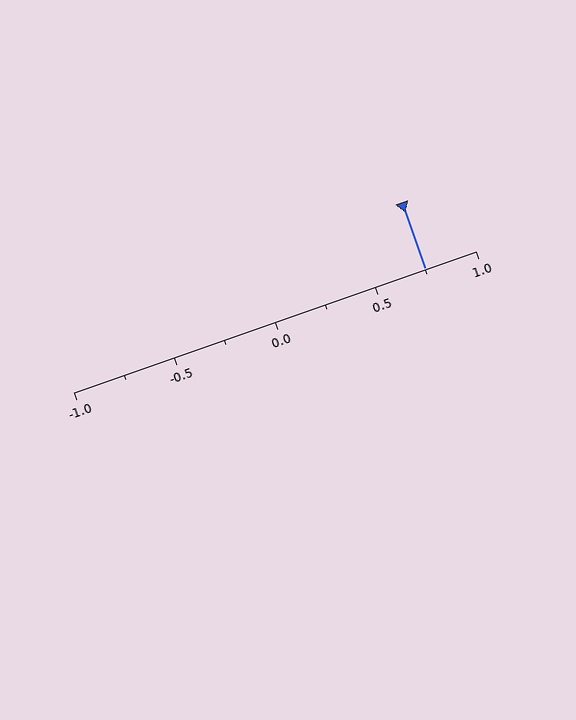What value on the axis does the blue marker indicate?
The marker indicates approximately 0.75.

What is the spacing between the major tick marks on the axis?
The major ticks are spaced 0.5 apart.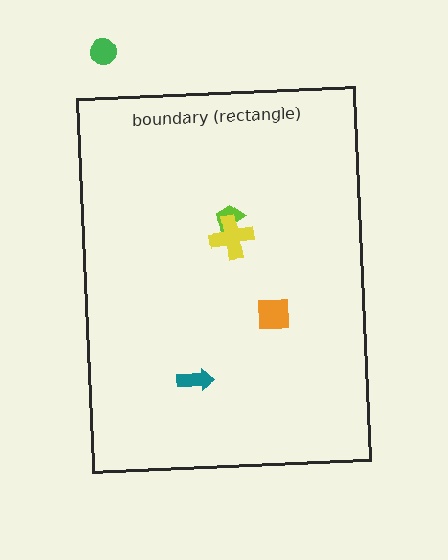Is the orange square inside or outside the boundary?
Inside.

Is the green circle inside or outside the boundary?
Outside.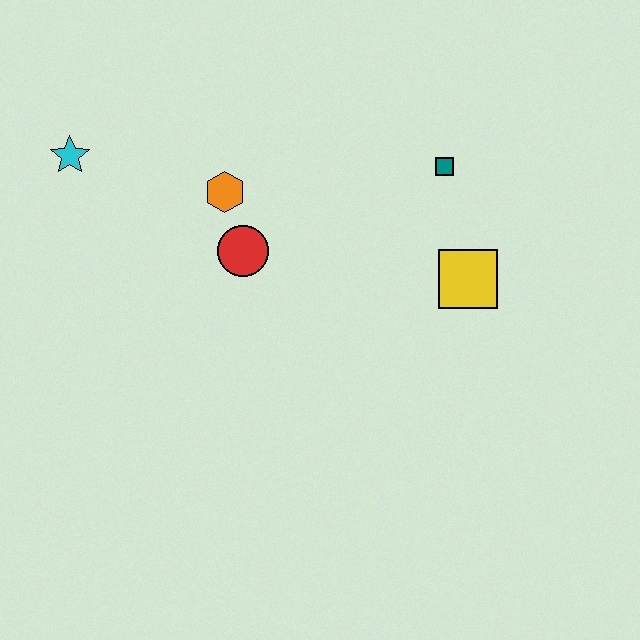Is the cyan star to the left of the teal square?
Yes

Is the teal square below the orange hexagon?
No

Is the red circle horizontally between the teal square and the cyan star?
Yes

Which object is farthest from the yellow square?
The cyan star is farthest from the yellow square.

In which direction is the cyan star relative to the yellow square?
The cyan star is to the left of the yellow square.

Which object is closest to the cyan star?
The orange hexagon is closest to the cyan star.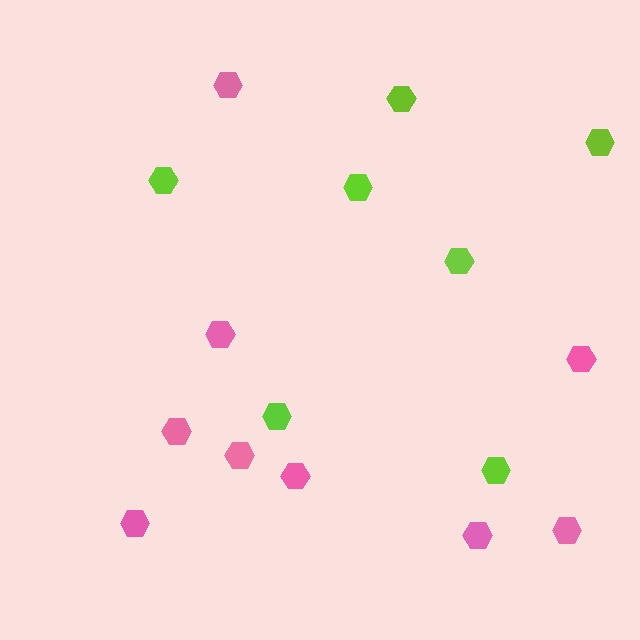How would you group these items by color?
There are 2 groups: one group of pink hexagons (9) and one group of lime hexagons (7).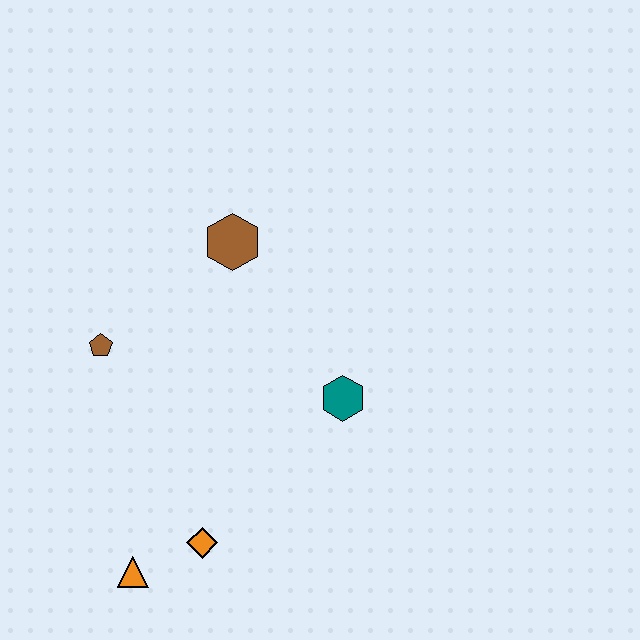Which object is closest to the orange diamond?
The orange triangle is closest to the orange diamond.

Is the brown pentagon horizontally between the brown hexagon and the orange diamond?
No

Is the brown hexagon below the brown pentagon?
No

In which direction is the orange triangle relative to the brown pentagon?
The orange triangle is below the brown pentagon.